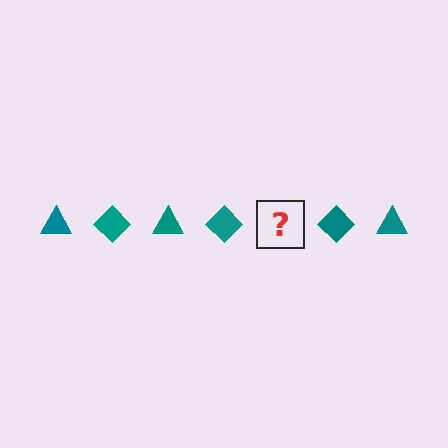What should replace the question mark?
The question mark should be replaced with a teal triangle.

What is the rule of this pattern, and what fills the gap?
The rule is that the pattern cycles through triangle, diamond shapes in teal. The gap should be filled with a teal triangle.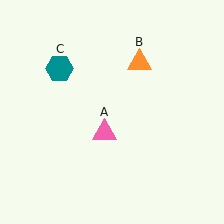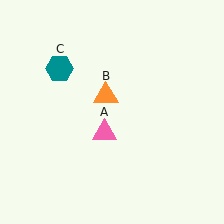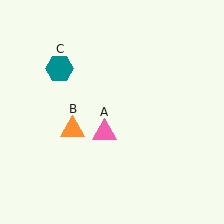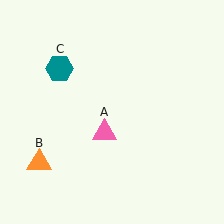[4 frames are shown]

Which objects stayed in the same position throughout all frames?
Pink triangle (object A) and teal hexagon (object C) remained stationary.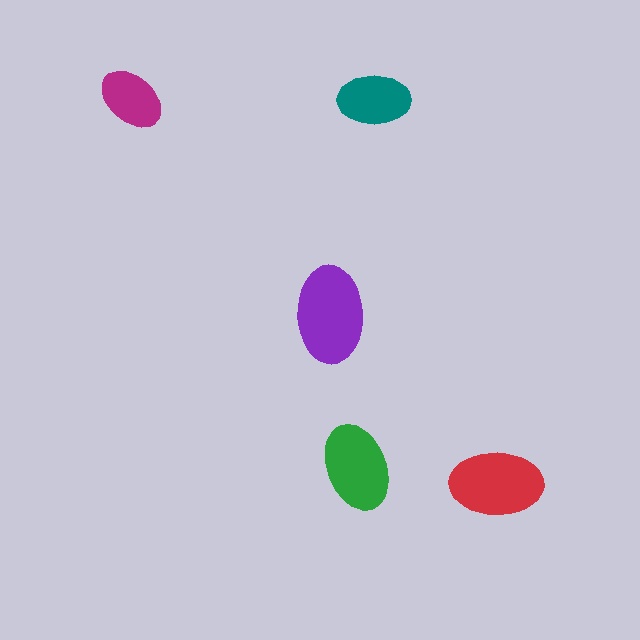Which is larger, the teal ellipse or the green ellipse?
The green one.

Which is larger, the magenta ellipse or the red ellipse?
The red one.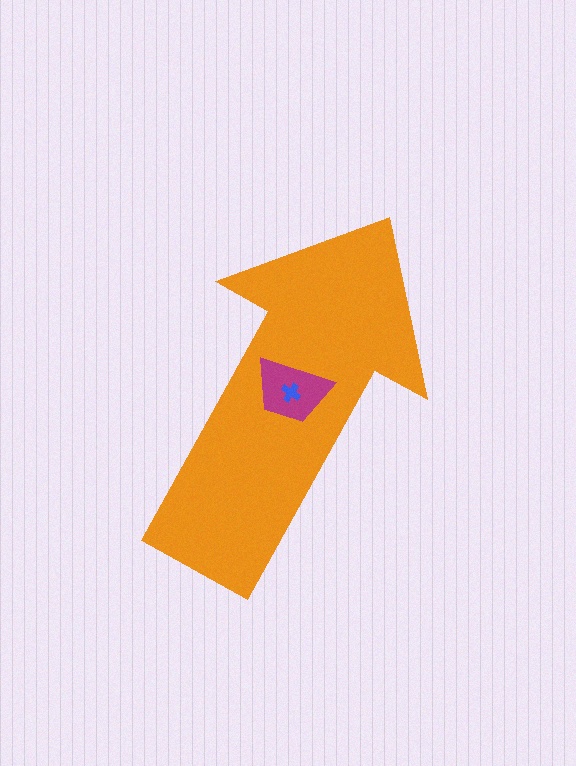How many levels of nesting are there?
3.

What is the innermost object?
The blue cross.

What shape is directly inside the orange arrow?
The magenta trapezoid.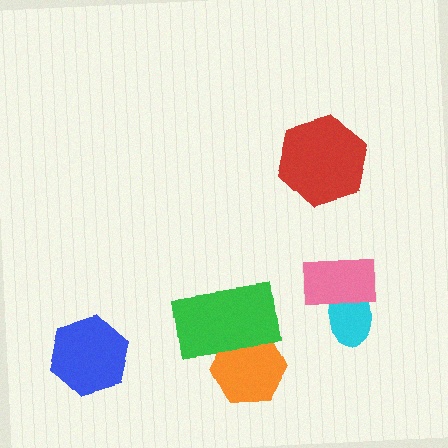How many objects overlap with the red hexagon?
0 objects overlap with the red hexagon.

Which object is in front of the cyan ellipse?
The pink rectangle is in front of the cyan ellipse.